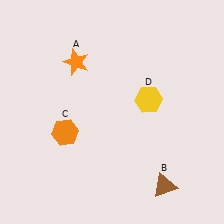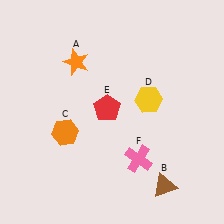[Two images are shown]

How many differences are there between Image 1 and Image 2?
There are 2 differences between the two images.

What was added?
A red pentagon (E), a pink cross (F) were added in Image 2.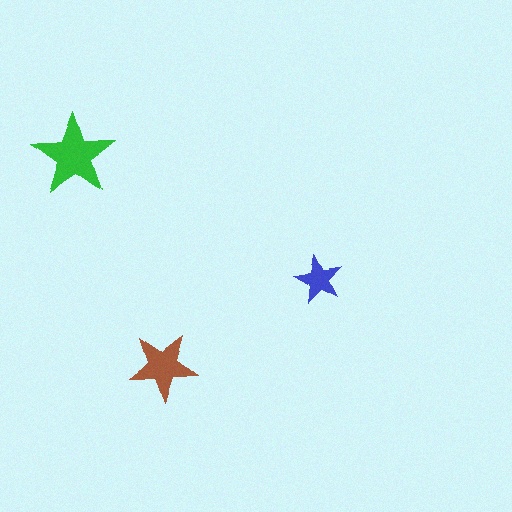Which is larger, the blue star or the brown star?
The brown one.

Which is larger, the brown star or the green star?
The green one.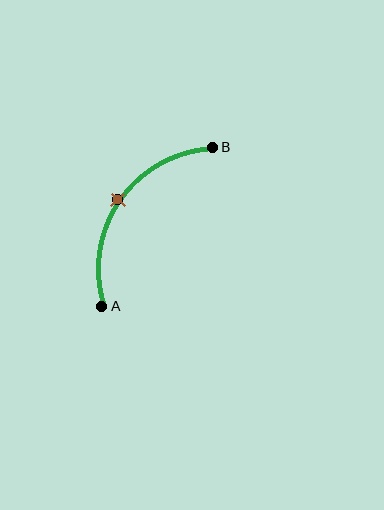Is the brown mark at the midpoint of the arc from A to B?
Yes. The brown mark lies on the arc at equal arc-length from both A and B — it is the arc midpoint.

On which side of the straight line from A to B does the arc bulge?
The arc bulges above and to the left of the straight line connecting A and B.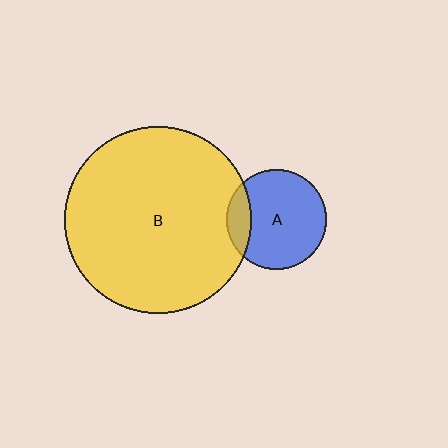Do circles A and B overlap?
Yes.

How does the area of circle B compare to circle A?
Approximately 3.4 times.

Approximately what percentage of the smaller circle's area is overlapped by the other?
Approximately 15%.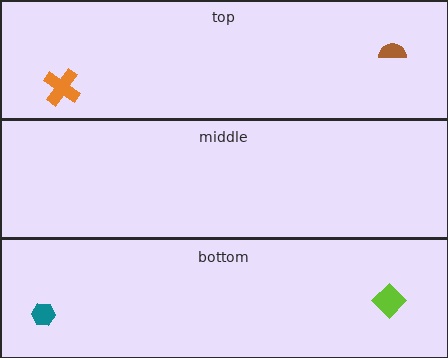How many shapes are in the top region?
2.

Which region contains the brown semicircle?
The top region.